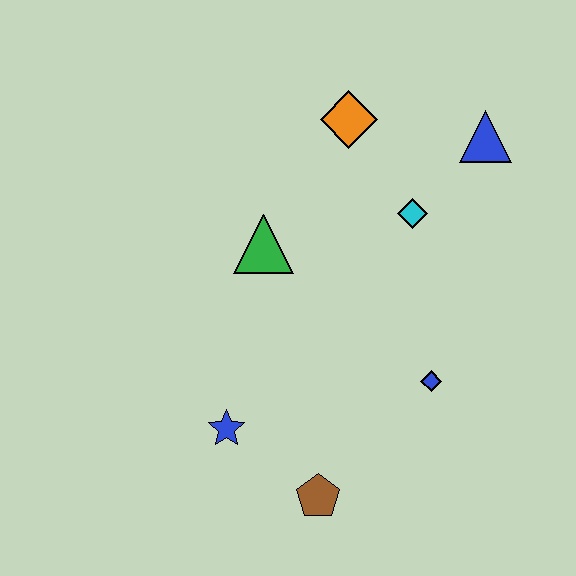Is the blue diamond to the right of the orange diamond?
Yes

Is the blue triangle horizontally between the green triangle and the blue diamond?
No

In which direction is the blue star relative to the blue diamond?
The blue star is to the left of the blue diamond.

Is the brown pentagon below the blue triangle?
Yes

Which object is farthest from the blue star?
The blue triangle is farthest from the blue star.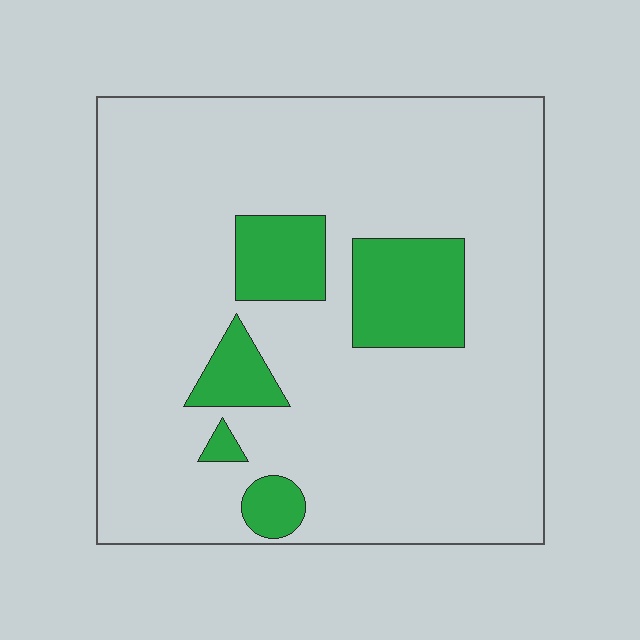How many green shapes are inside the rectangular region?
5.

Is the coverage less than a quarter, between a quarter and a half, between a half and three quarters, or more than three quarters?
Less than a quarter.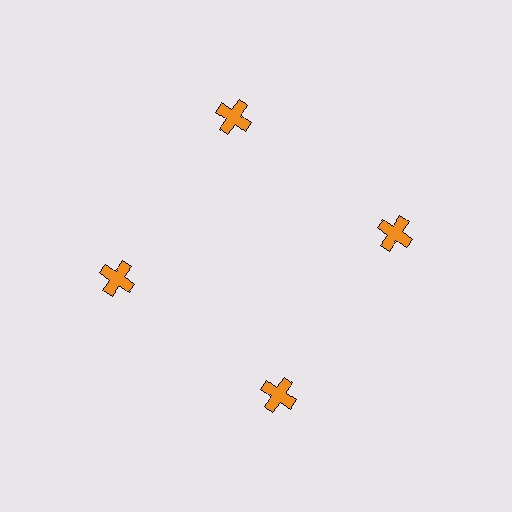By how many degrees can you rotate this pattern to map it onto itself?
The pattern maps onto itself every 90 degrees of rotation.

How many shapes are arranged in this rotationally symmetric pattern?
There are 4 shapes, arranged in 4 groups of 1.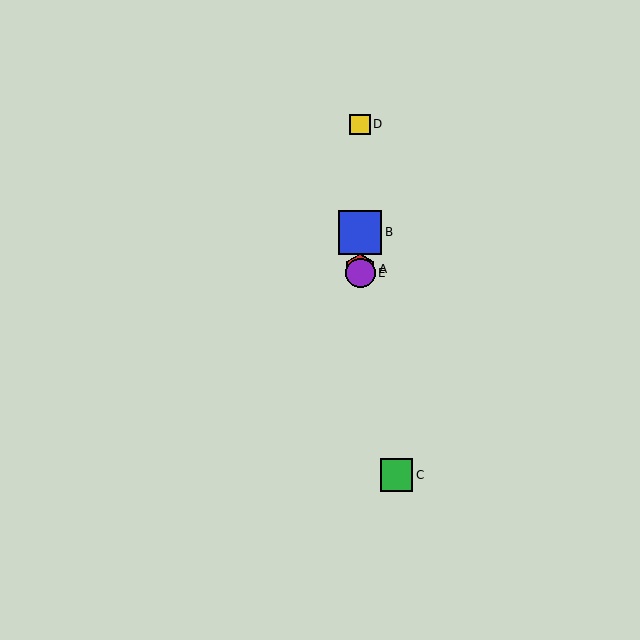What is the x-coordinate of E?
Object E is at x≈360.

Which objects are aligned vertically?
Objects A, B, D, E are aligned vertically.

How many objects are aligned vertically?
4 objects (A, B, D, E) are aligned vertically.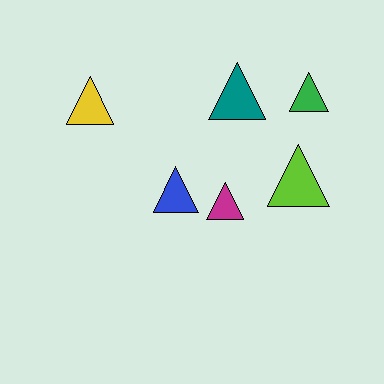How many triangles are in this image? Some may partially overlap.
There are 6 triangles.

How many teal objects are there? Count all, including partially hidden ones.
There is 1 teal object.